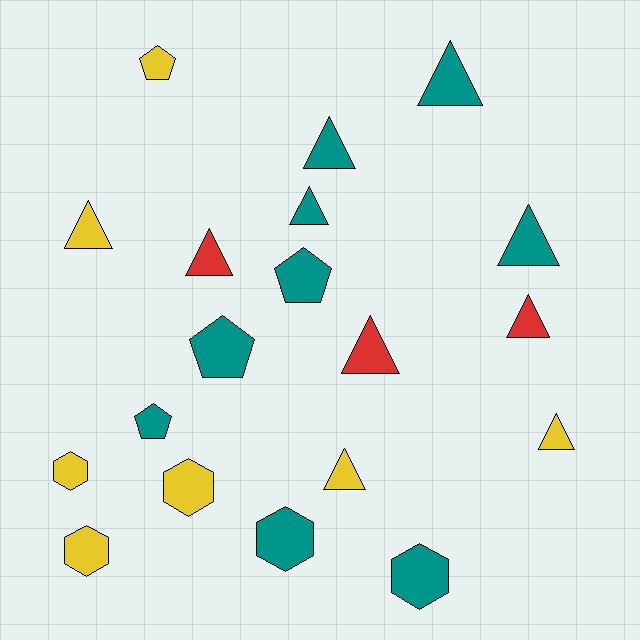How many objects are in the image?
There are 19 objects.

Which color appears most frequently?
Teal, with 9 objects.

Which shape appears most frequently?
Triangle, with 10 objects.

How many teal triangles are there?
There are 4 teal triangles.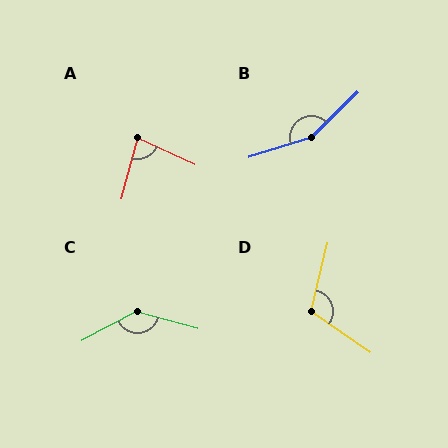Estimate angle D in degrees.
Approximately 111 degrees.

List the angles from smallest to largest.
A (80°), D (111°), C (137°), B (154°).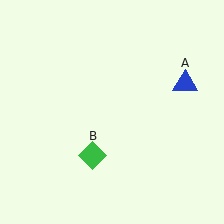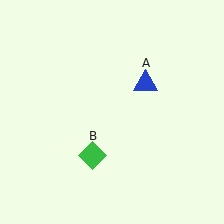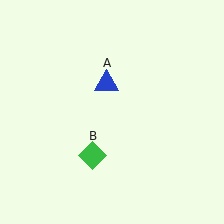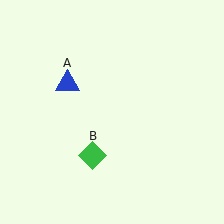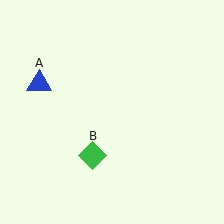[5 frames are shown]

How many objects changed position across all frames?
1 object changed position: blue triangle (object A).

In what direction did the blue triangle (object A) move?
The blue triangle (object A) moved left.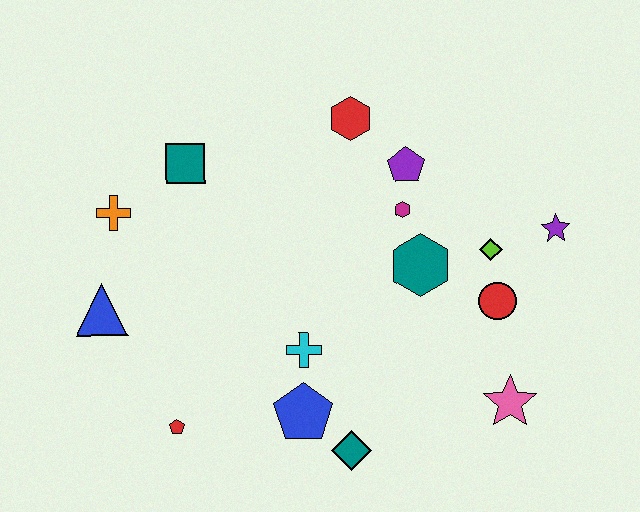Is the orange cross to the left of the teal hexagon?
Yes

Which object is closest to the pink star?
The red circle is closest to the pink star.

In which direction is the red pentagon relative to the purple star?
The red pentagon is to the left of the purple star.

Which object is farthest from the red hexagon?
The red pentagon is farthest from the red hexagon.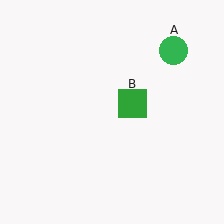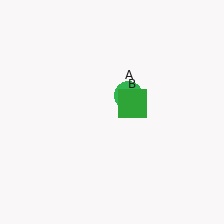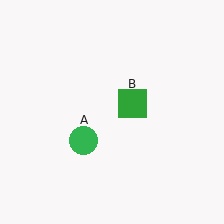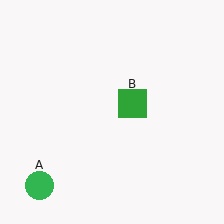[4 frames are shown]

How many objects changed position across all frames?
1 object changed position: green circle (object A).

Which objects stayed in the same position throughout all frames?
Green square (object B) remained stationary.